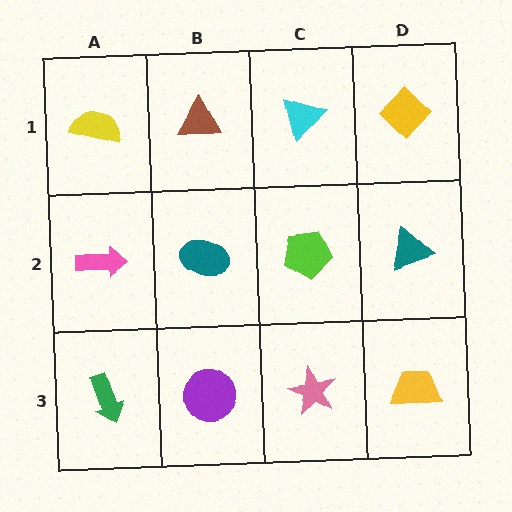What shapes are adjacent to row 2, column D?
A yellow diamond (row 1, column D), a yellow trapezoid (row 3, column D), a lime pentagon (row 2, column C).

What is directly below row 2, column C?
A pink star.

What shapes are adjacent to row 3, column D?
A teal triangle (row 2, column D), a pink star (row 3, column C).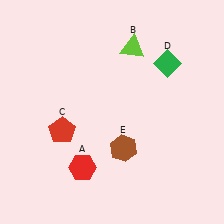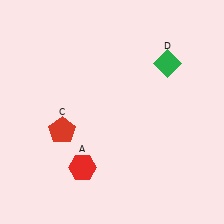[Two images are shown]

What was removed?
The lime triangle (B), the brown hexagon (E) were removed in Image 2.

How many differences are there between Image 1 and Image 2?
There are 2 differences between the two images.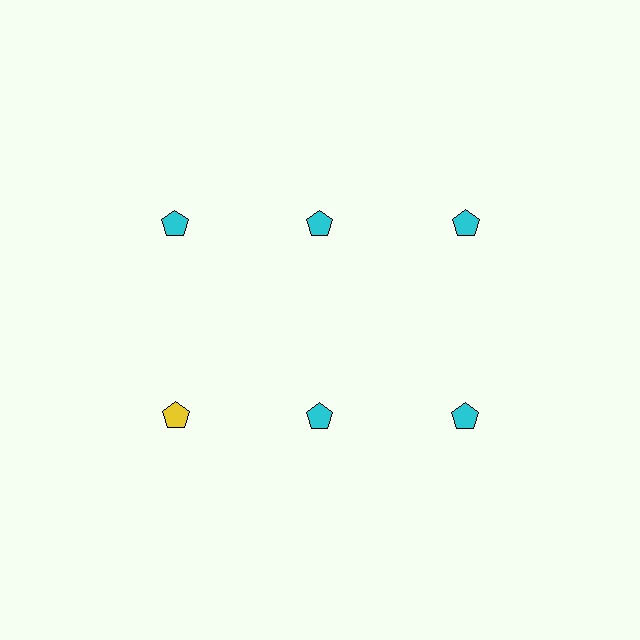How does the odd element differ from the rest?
It has a different color: yellow instead of cyan.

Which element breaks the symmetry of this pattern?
The yellow pentagon in the second row, leftmost column breaks the symmetry. All other shapes are cyan pentagons.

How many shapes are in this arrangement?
There are 6 shapes arranged in a grid pattern.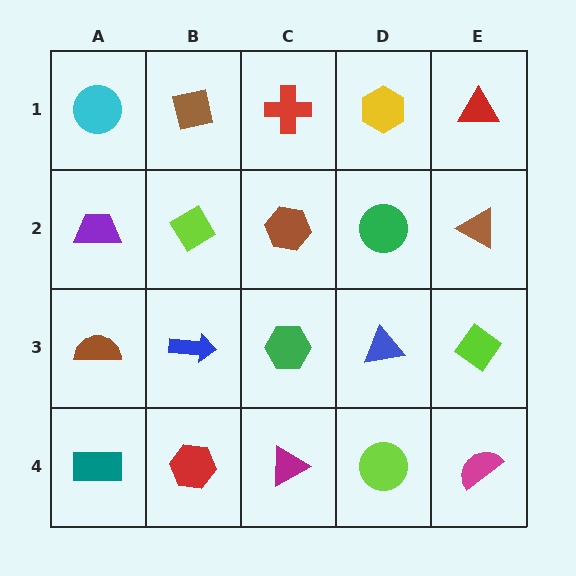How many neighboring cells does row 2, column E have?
3.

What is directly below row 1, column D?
A green circle.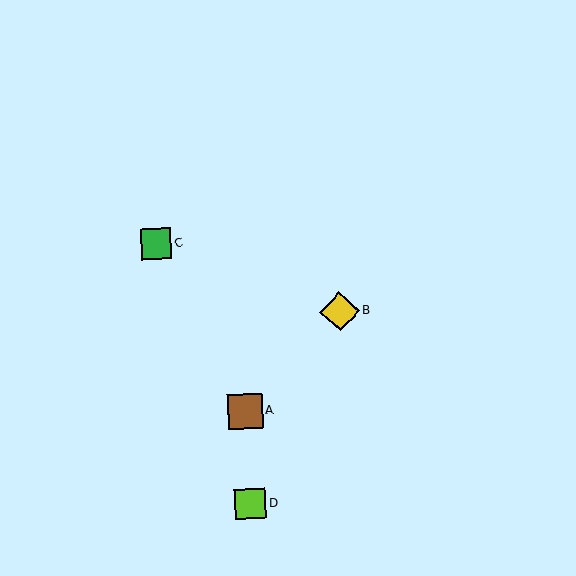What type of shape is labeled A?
Shape A is a brown square.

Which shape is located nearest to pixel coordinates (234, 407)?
The brown square (labeled A) at (245, 411) is nearest to that location.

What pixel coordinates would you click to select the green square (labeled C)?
Click at (156, 244) to select the green square C.